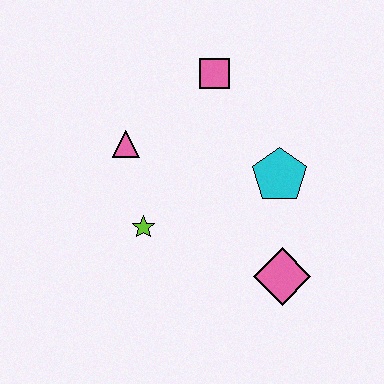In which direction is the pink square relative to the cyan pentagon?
The pink square is above the cyan pentagon.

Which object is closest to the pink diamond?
The cyan pentagon is closest to the pink diamond.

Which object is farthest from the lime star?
The pink square is farthest from the lime star.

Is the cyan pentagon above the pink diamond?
Yes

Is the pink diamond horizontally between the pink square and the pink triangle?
No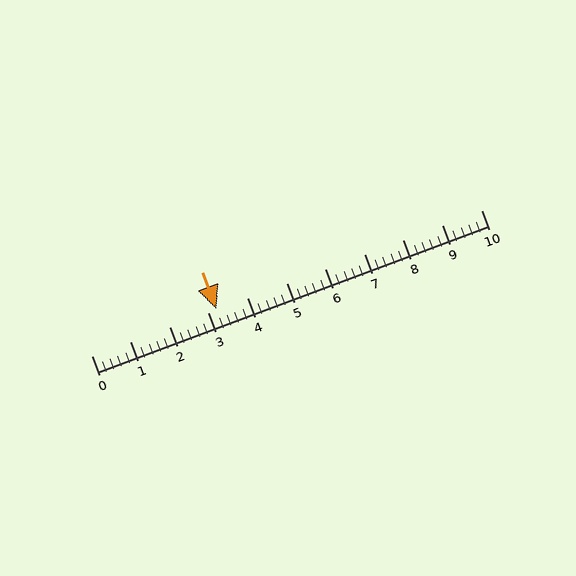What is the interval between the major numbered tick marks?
The major tick marks are spaced 1 units apart.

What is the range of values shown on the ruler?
The ruler shows values from 0 to 10.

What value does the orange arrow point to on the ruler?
The orange arrow points to approximately 3.2.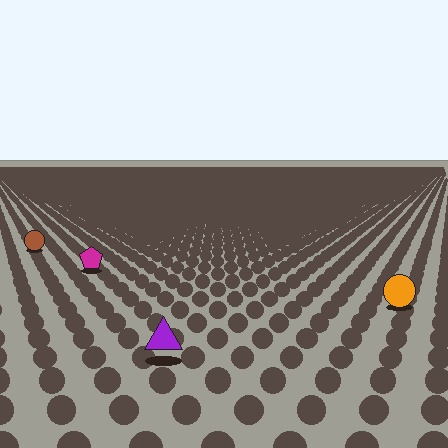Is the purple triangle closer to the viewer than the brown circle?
Yes. The purple triangle is closer — you can tell from the texture gradient: the ground texture is coarser near it.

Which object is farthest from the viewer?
The brown circle is farthest from the viewer. It appears smaller and the ground texture around it is denser.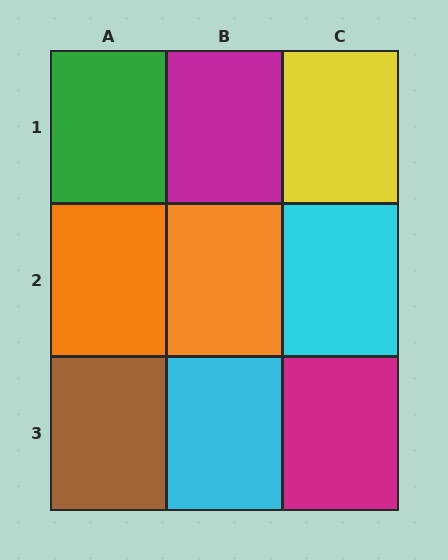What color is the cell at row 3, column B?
Cyan.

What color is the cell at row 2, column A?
Orange.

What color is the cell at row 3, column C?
Magenta.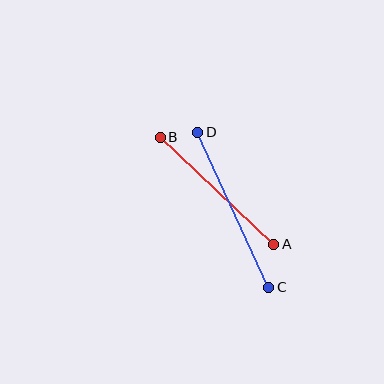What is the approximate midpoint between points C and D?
The midpoint is at approximately (233, 210) pixels.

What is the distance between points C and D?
The distance is approximately 170 pixels.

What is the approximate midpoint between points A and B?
The midpoint is at approximately (217, 191) pixels.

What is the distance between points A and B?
The distance is approximately 156 pixels.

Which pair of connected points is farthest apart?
Points C and D are farthest apart.